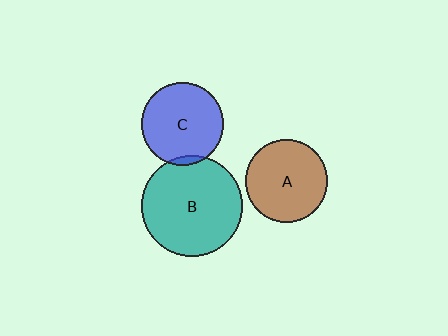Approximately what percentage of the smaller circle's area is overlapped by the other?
Approximately 5%.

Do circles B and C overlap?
Yes.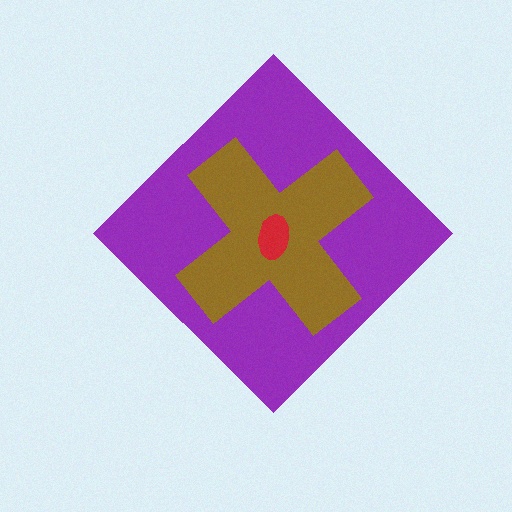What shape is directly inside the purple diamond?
The brown cross.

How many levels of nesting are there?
3.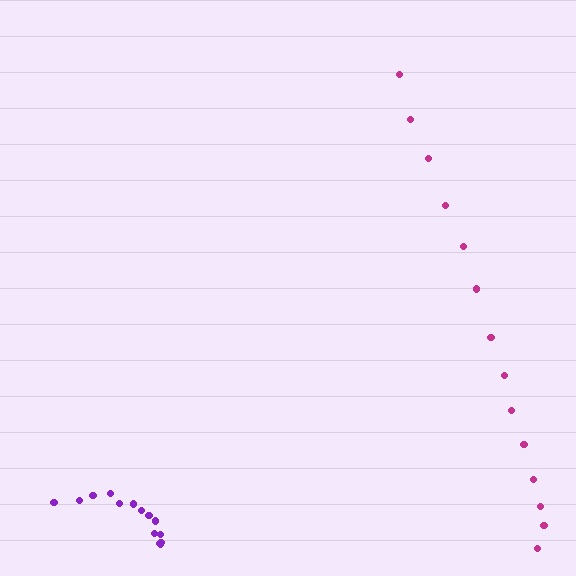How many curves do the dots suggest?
There are 2 distinct paths.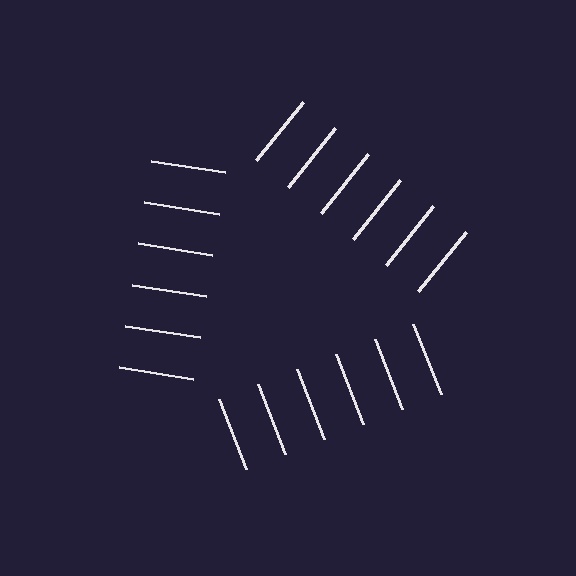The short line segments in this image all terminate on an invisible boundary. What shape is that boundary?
An illusory triangle — the line segments terminate on its edges but no continuous stroke is drawn.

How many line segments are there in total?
18 — 6 along each of the 3 edges.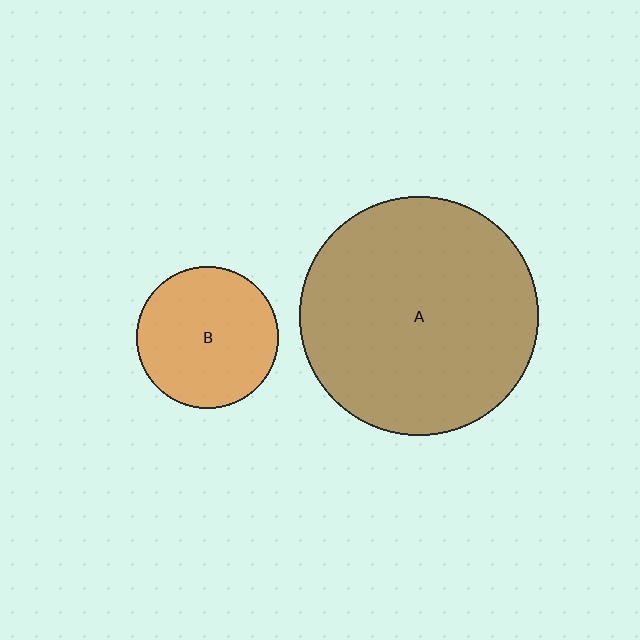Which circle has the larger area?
Circle A (brown).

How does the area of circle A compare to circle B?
Approximately 2.8 times.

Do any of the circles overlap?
No, none of the circles overlap.